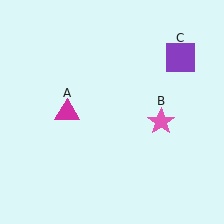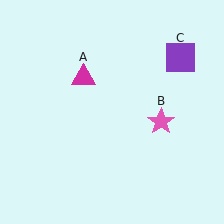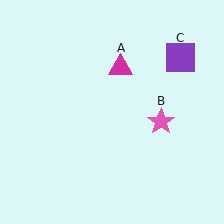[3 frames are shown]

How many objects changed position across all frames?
1 object changed position: magenta triangle (object A).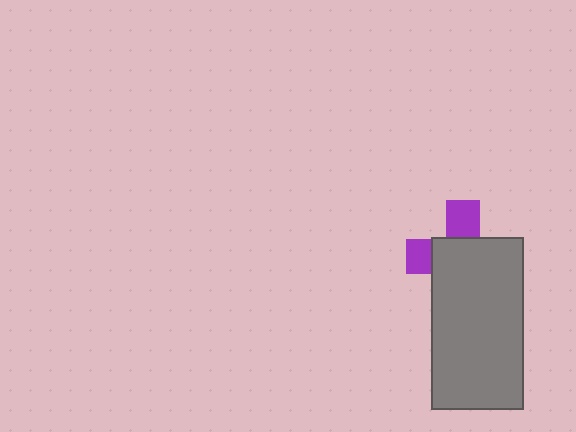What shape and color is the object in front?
The object in front is a gray rectangle.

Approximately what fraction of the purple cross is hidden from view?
Roughly 67% of the purple cross is hidden behind the gray rectangle.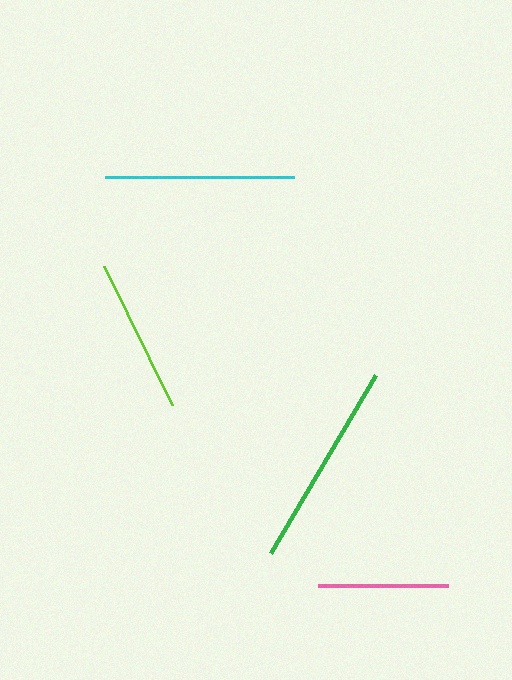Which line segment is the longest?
The green line is the longest at approximately 206 pixels.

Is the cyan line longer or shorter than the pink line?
The cyan line is longer than the pink line.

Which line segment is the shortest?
The pink line is the shortest at approximately 130 pixels.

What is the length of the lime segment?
The lime segment is approximately 154 pixels long.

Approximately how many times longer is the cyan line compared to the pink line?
The cyan line is approximately 1.5 times the length of the pink line.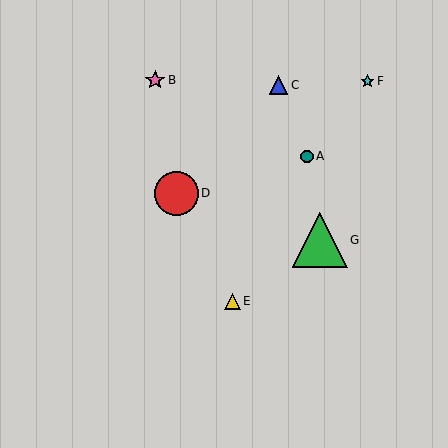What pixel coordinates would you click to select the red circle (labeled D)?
Click at (176, 193) to select the red circle D.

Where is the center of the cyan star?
The center of the cyan star is at (367, 81).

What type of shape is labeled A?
Shape A is a teal circle.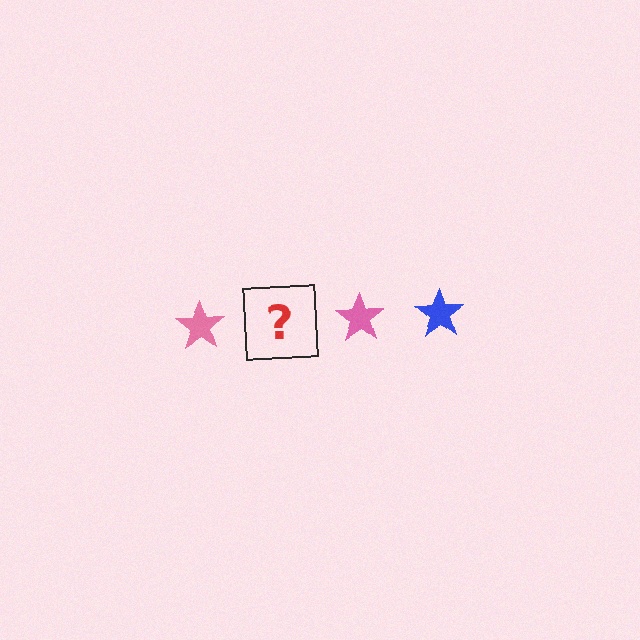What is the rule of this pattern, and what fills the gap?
The rule is that the pattern cycles through pink, blue stars. The gap should be filled with a blue star.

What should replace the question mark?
The question mark should be replaced with a blue star.